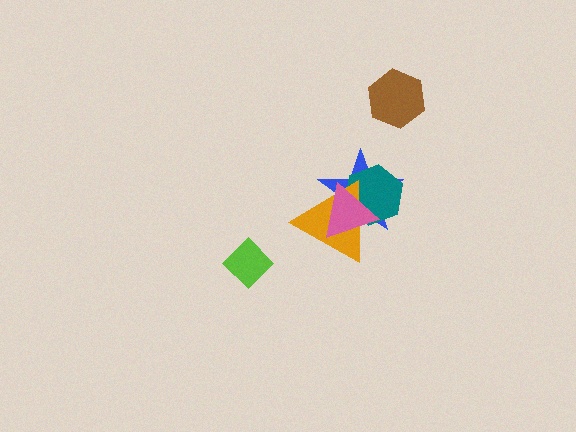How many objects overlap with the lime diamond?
0 objects overlap with the lime diamond.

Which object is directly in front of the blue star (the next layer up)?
The teal hexagon is directly in front of the blue star.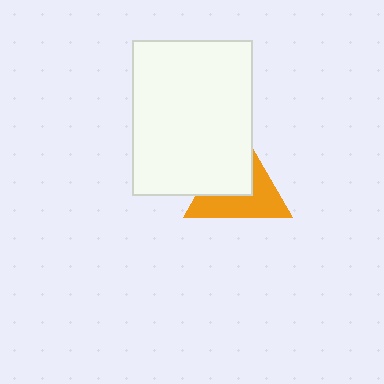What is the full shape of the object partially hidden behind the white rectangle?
The partially hidden object is an orange triangle.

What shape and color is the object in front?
The object in front is a white rectangle.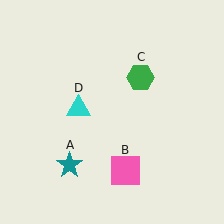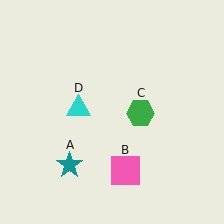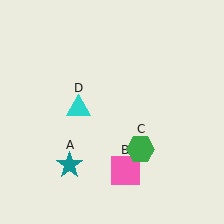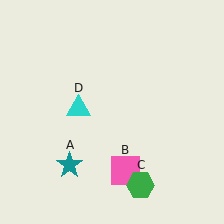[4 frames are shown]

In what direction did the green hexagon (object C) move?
The green hexagon (object C) moved down.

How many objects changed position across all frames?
1 object changed position: green hexagon (object C).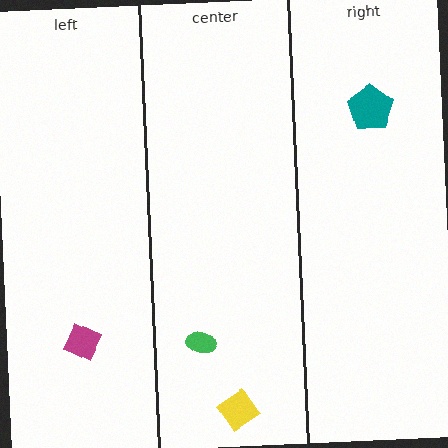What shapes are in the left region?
The magenta diamond.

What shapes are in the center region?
The green ellipse, the yellow diamond.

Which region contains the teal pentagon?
The right region.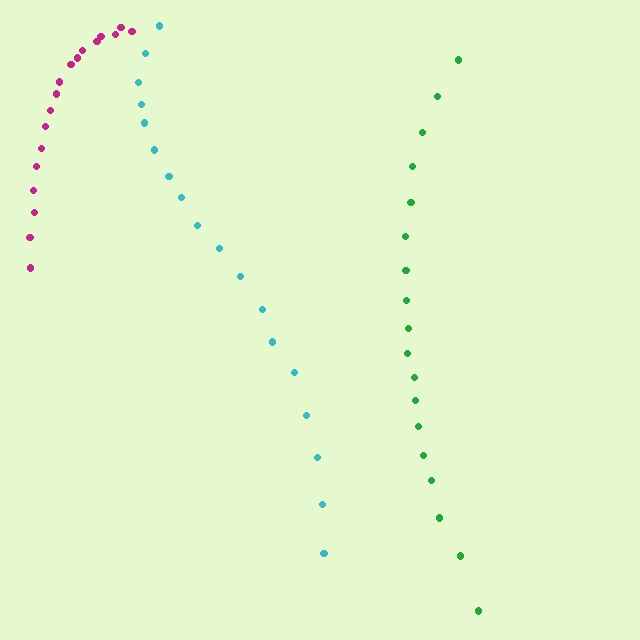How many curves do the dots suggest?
There are 3 distinct paths.